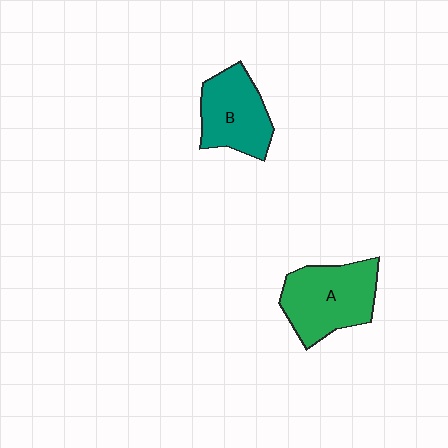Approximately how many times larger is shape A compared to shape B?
Approximately 1.2 times.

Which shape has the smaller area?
Shape B (teal).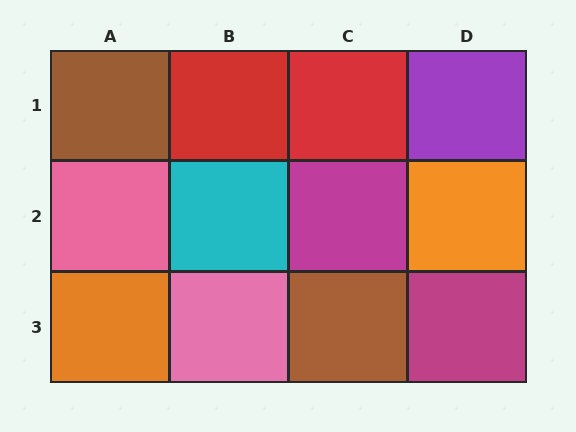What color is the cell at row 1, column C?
Red.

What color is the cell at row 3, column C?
Brown.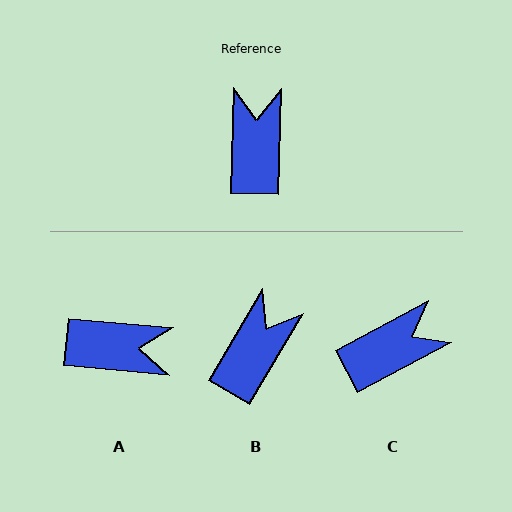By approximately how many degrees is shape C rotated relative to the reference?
Approximately 61 degrees clockwise.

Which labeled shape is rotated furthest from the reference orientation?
A, about 94 degrees away.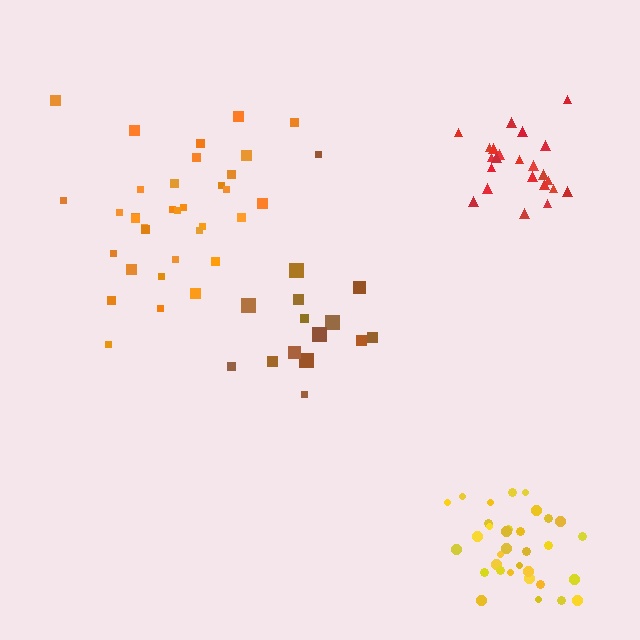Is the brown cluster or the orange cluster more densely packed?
Orange.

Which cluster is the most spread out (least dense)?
Brown.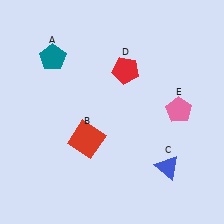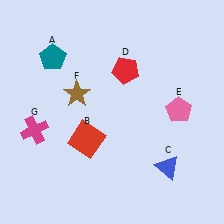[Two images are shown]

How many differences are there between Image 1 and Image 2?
There are 2 differences between the two images.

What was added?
A brown star (F), a magenta cross (G) were added in Image 2.